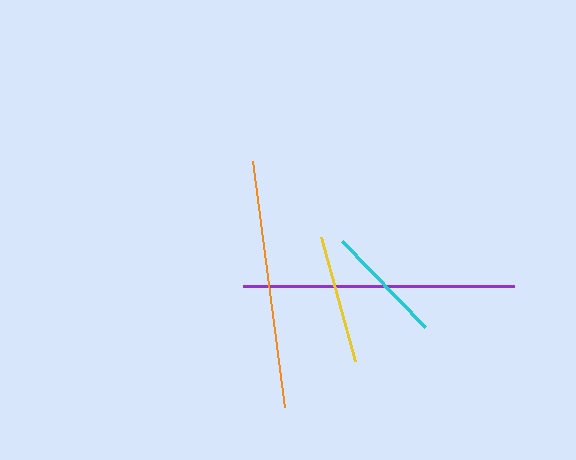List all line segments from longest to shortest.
From longest to shortest: purple, orange, yellow, cyan.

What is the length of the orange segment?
The orange segment is approximately 248 pixels long.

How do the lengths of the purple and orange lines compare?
The purple and orange lines are approximately the same length.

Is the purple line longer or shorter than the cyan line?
The purple line is longer than the cyan line.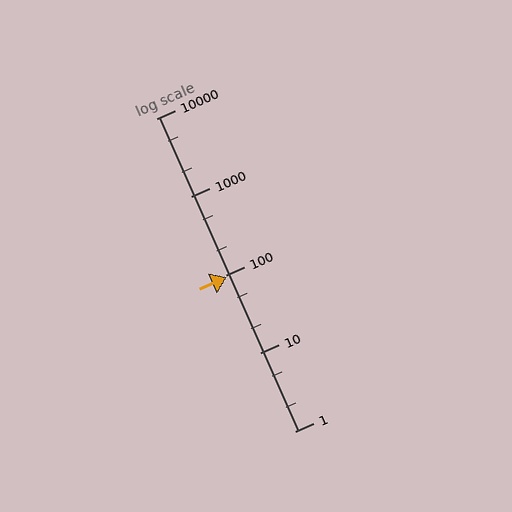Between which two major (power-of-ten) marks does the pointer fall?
The pointer is between 10 and 100.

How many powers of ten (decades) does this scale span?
The scale spans 4 decades, from 1 to 10000.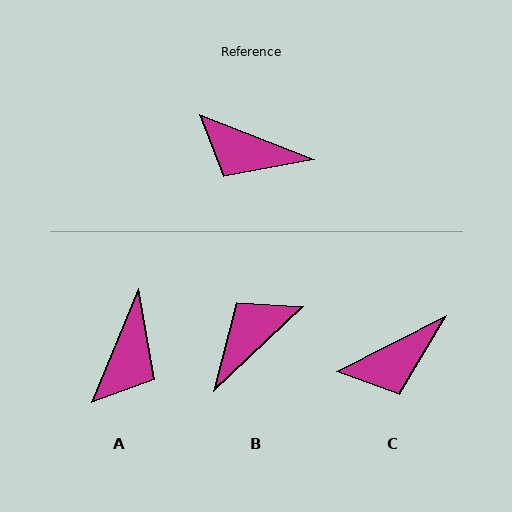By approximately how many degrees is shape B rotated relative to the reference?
Approximately 115 degrees clockwise.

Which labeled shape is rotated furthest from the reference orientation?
B, about 115 degrees away.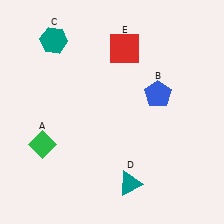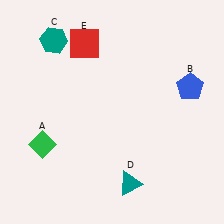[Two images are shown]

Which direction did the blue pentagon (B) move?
The blue pentagon (B) moved right.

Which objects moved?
The objects that moved are: the blue pentagon (B), the red square (E).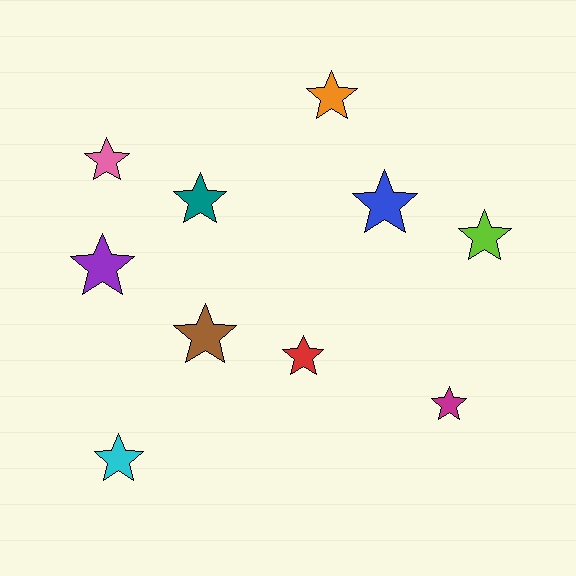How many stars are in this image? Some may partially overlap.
There are 10 stars.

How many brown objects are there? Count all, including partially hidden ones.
There is 1 brown object.